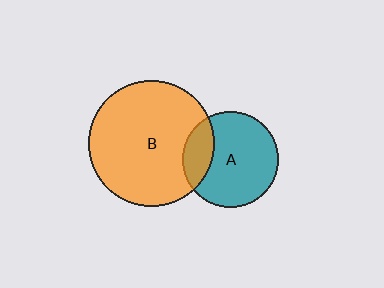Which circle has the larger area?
Circle B (orange).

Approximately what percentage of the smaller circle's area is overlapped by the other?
Approximately 20%.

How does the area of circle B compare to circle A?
Approximately 1.7 times.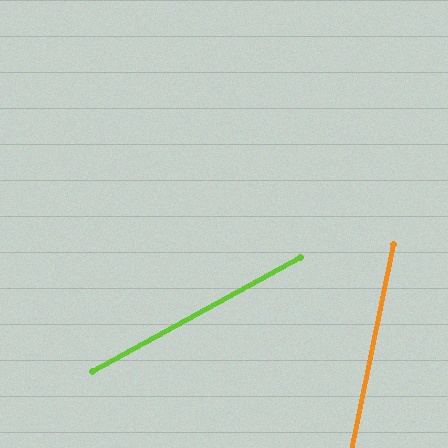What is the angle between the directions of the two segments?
Approximately 50 degrees.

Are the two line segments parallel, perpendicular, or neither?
Neither parallel nor perpendicular — they differ by about 50°.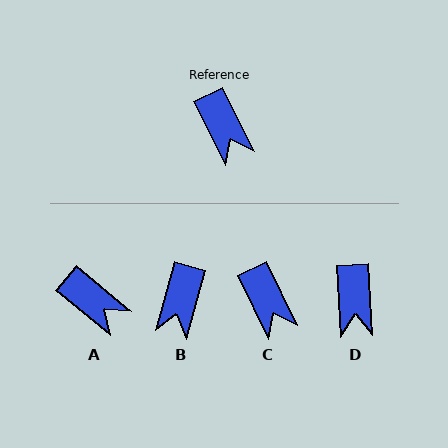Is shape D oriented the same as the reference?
No, it is off by about 22 degrees.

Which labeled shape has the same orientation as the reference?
C.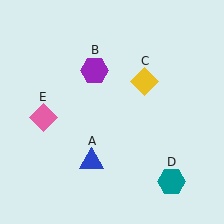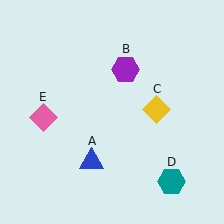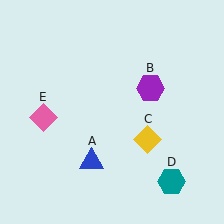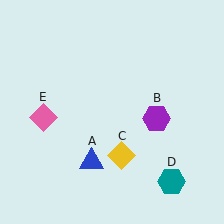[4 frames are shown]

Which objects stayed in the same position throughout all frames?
Blue triangle (object A) and teal hexagon (object D) and pink diamond (object E) remained stationary.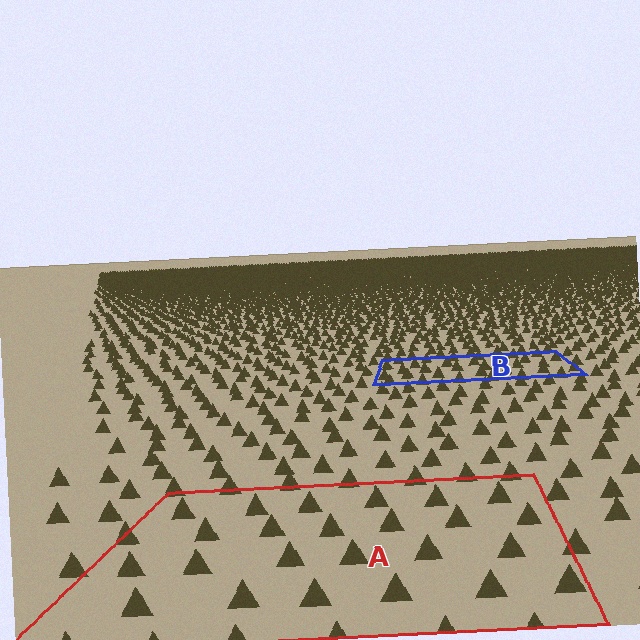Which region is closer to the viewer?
Region A is closer. The texture elements there are larger and more spread out.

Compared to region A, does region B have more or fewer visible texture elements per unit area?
Region B has more texture elements per unit area — they are packed more densely because it is farther away.